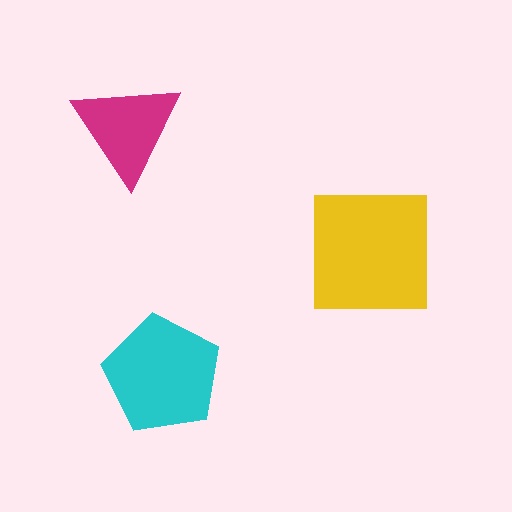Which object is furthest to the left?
The magenta triangle is leftmost.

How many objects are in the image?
There are 3 objects in the image.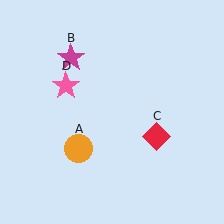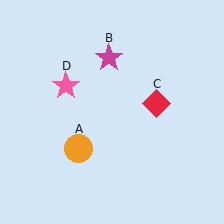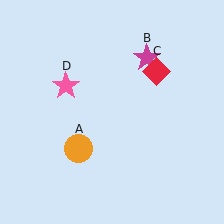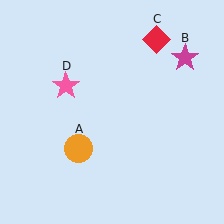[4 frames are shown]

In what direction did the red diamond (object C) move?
The red diamond (object C) moved up.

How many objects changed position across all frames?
2 objects changed position: magenta star (object B), red diamond (object C).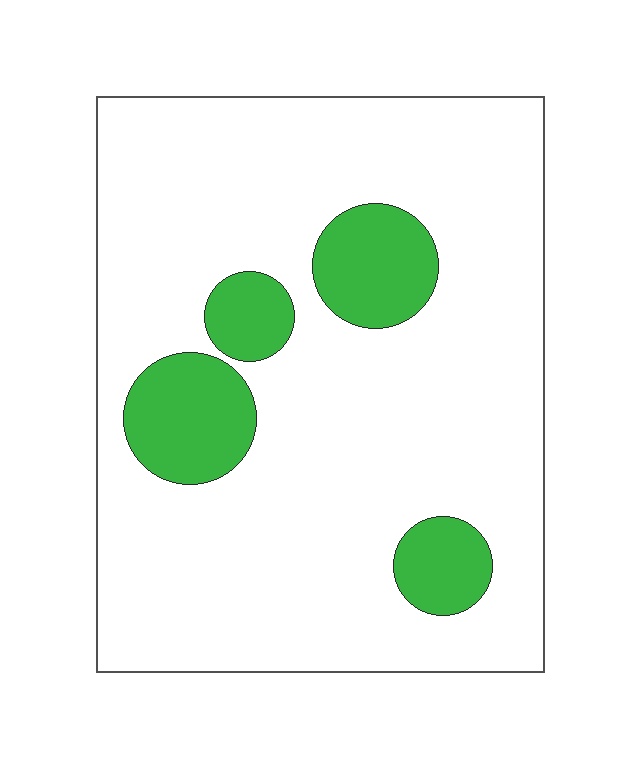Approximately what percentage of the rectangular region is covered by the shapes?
Approximately 15%.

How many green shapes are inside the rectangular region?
4.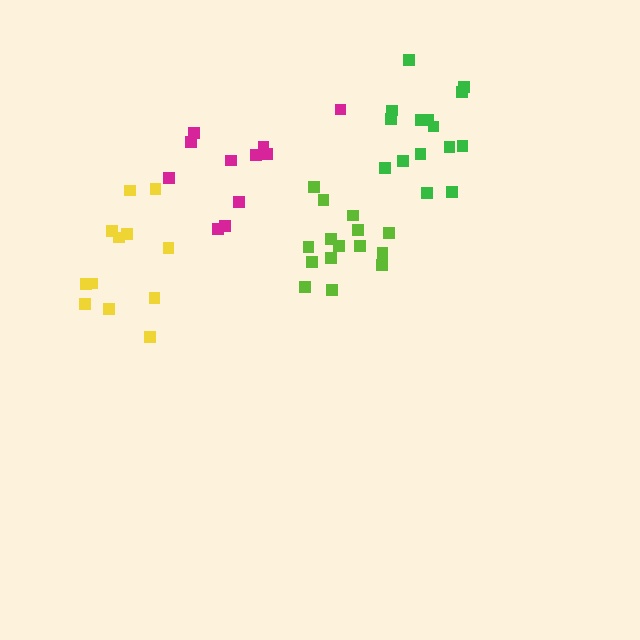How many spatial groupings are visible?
There are 4 spatial groupings.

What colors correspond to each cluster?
The clusters are colored: lime, green, yellow, magenta.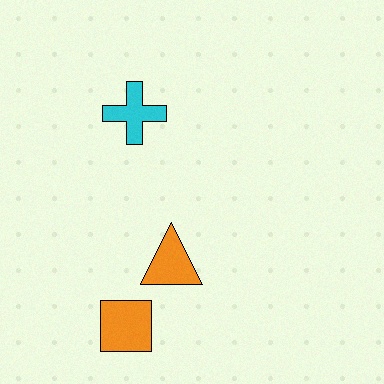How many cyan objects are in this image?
There is 1 cyan object.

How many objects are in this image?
There are 3 objects.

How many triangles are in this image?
There is 1 triangle.